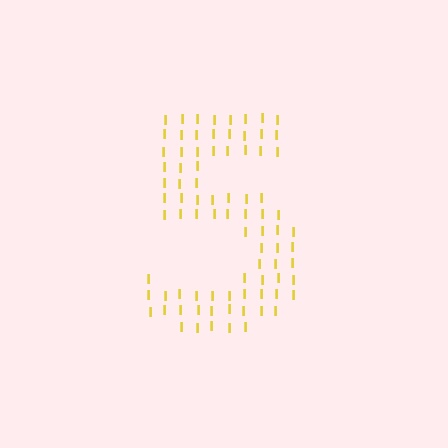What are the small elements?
The small elements are letter I's.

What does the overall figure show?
The overall figure shows the digit 5.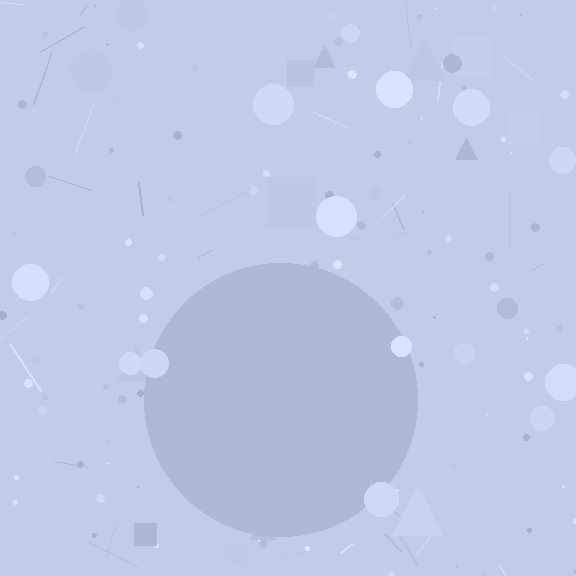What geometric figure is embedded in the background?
A circle is embedded in the background.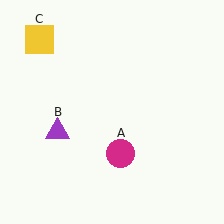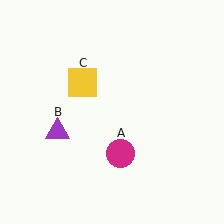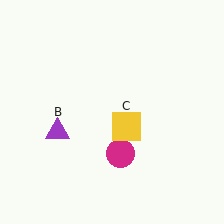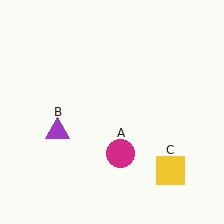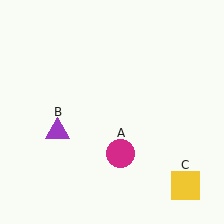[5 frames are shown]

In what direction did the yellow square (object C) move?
The yellow square (object C) moved down and to the right.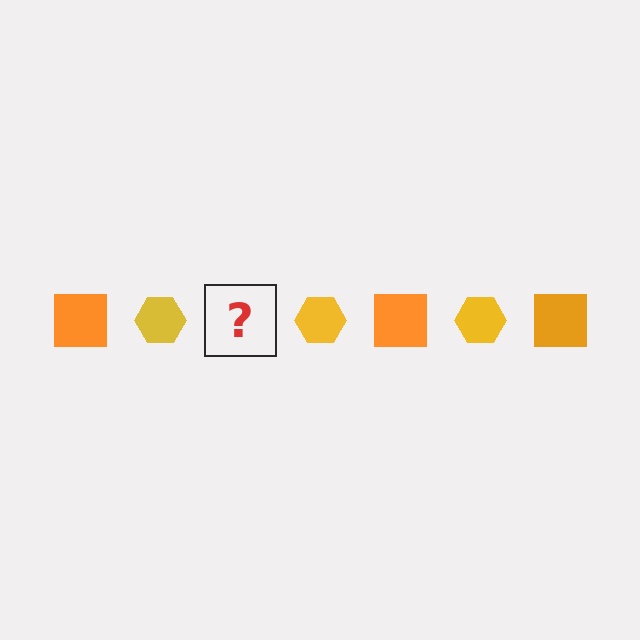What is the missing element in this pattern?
The missing element is an orange square.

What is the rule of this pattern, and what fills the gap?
The rule is that the pattern alternates between orange square and yellow hexagon. The gap should be filled with an orange square.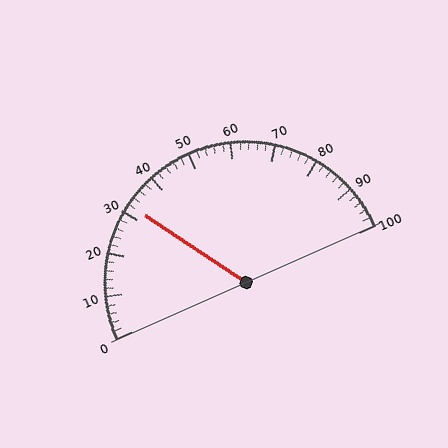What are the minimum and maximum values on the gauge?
The gauge ranges from 0 to 100.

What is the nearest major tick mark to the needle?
The nearest major tick mark is 30.